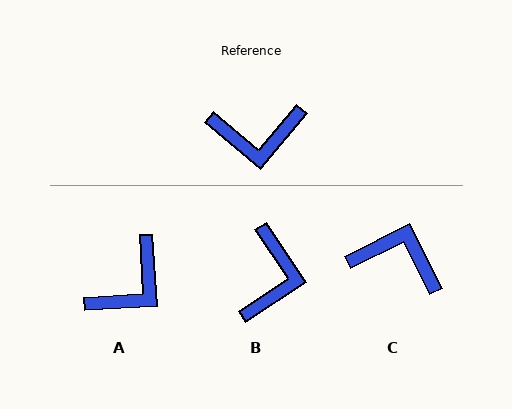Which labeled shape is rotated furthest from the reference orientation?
C, about 157 degrees away.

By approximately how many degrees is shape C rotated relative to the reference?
Approximately 157 degrees counter-clockwise.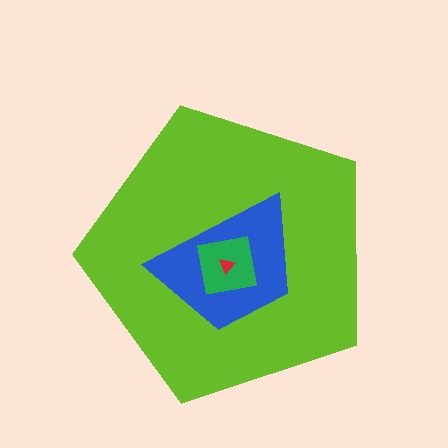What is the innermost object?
The red triangle.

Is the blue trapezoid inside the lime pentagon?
Yes.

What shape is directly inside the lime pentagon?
The blue trapezoid.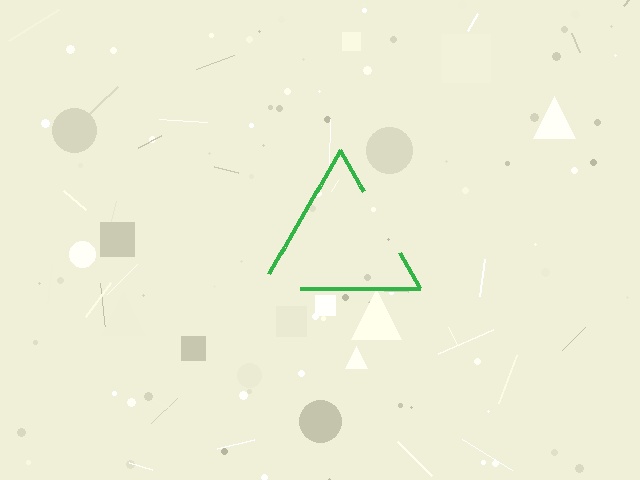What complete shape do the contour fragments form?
The contour fragments form a triangle.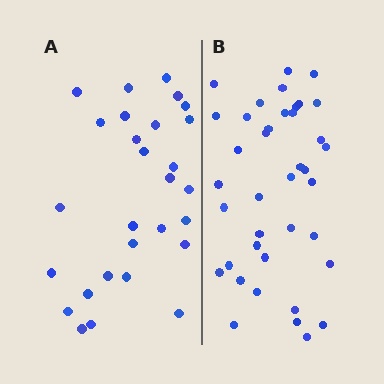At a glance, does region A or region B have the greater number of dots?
Region B (the right region) has more dots.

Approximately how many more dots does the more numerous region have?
Region B has roughly 12 or so more dots than region A.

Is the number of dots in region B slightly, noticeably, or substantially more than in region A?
Region B has noticeably more, but not dramatically so. The ratio is roughly 1.4 to 1.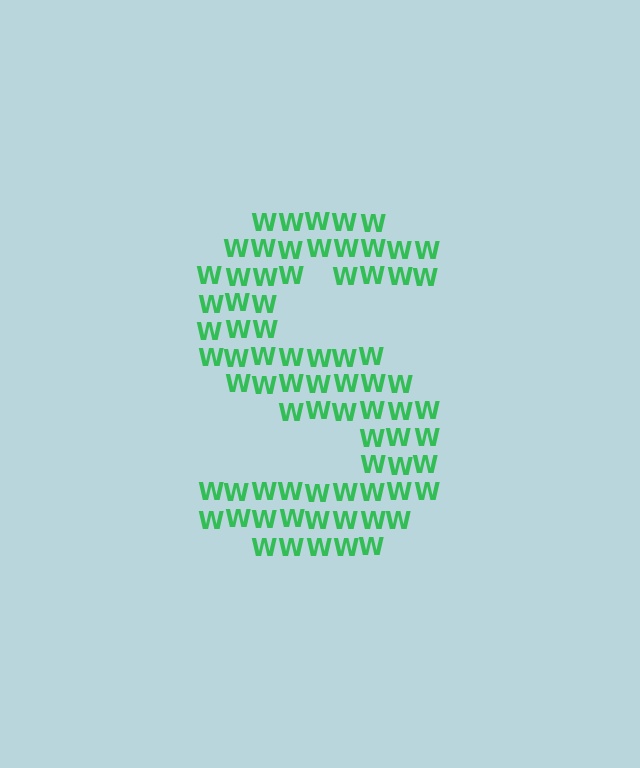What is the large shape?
The large shape is the letter S.